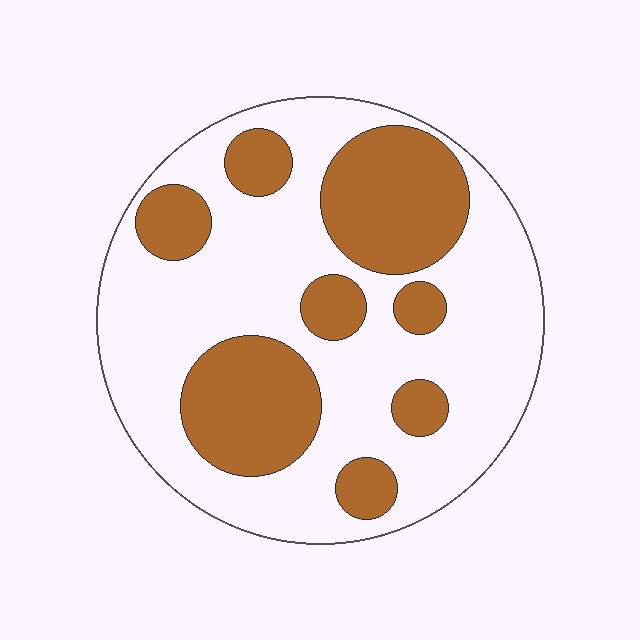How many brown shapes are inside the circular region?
8.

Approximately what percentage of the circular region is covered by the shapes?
Approximately 35%.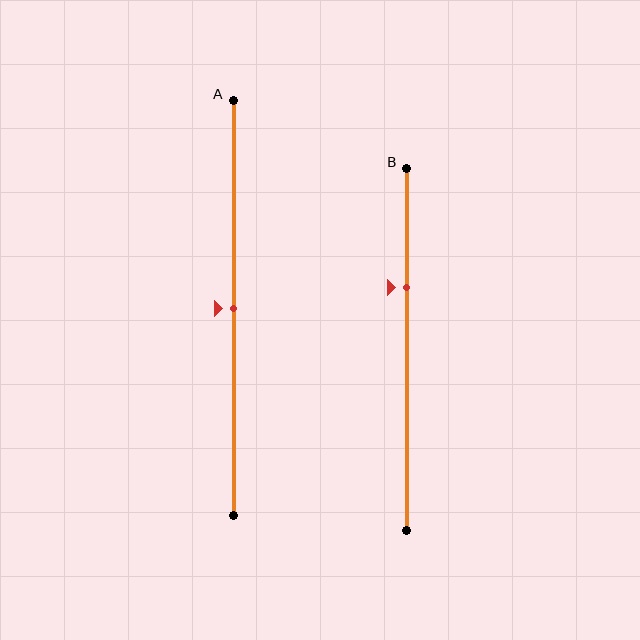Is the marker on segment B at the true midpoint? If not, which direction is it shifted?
No, the marker on segment B is shifted upward by about 17% of the segment length.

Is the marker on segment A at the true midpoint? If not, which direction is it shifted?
Yes, the marker on segment A is at the true midpoint.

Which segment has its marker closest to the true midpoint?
Segment A has its marker closest to the true midpoint.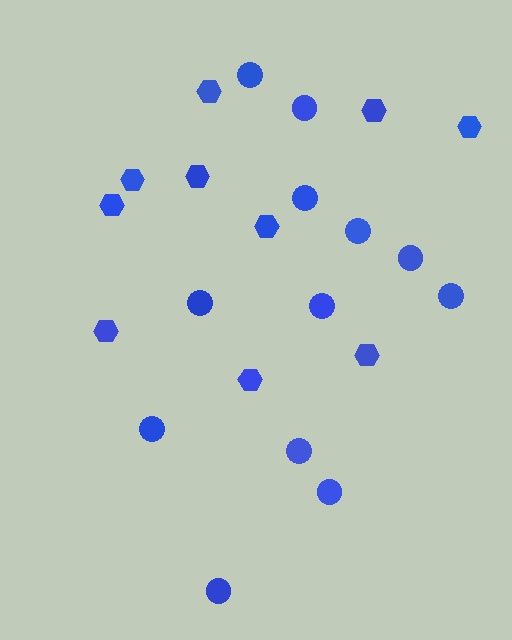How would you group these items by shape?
There are 2 groups: one group of hexagons (10) and one group of circles (12).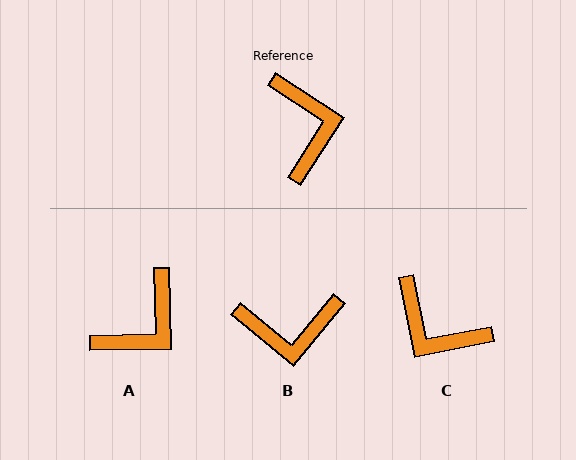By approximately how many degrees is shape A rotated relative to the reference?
Approximately 56 degrees clockwise.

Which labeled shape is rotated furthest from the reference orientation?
C, about 136 degrees away.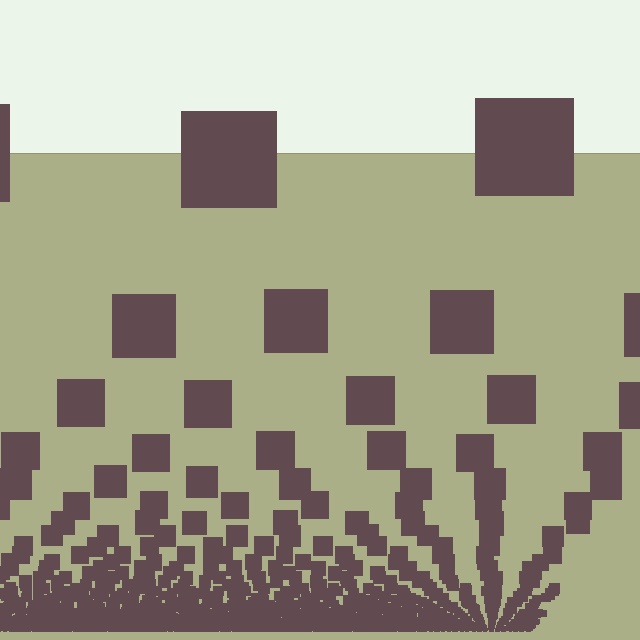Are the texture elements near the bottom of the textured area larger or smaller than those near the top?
Smaller. The gradient is inverted — elements near the bottom are smaller and denser.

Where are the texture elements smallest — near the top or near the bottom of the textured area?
Near the bottom.